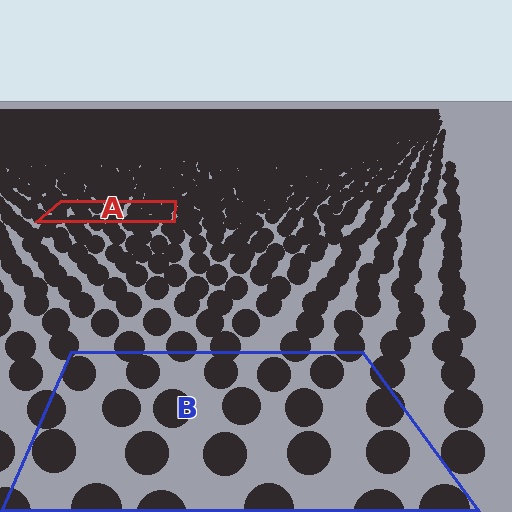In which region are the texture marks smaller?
The texture marks are smaller in region A, because it is farther away.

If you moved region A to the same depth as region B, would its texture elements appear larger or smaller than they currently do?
They would appear larger. At a closer depth, the same texture elements are projected at a bigger on-screen size.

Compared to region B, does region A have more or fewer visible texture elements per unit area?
Region A has more texture elements per unit area — they are packed more densely because it is farther away.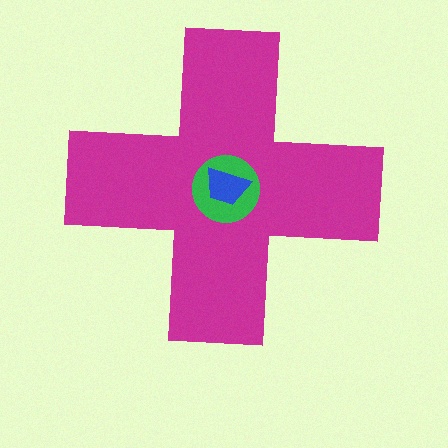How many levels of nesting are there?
3.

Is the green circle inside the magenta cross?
Yes.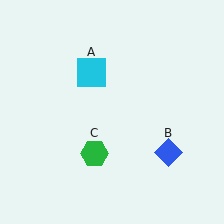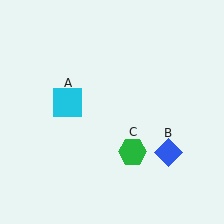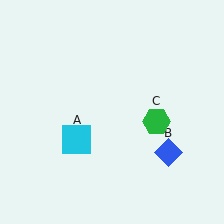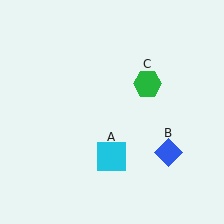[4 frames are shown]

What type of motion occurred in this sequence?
The cyan square (object A), green hexagon (object C) rotated counterclockwise around the center of the scene.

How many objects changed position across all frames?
2 objects changed position: cyan square (object A), green hexagon (object C).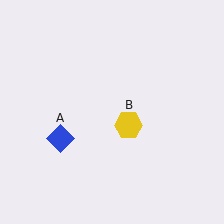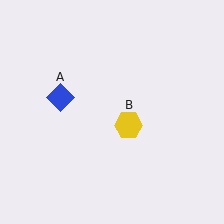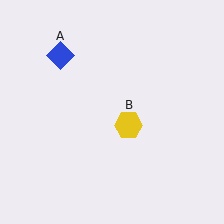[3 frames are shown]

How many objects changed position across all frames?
1 object changed position: blue diamond (object A).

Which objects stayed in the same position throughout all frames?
Yellow hexagon (object B) remained stationary.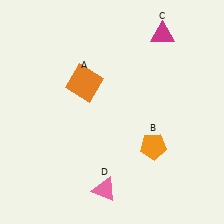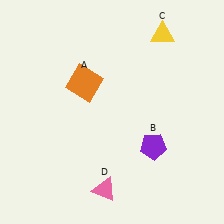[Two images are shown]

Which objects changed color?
B changed from orange to purple. C changed from magenta to yellow.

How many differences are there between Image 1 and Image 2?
There are 2 differences between the two images.